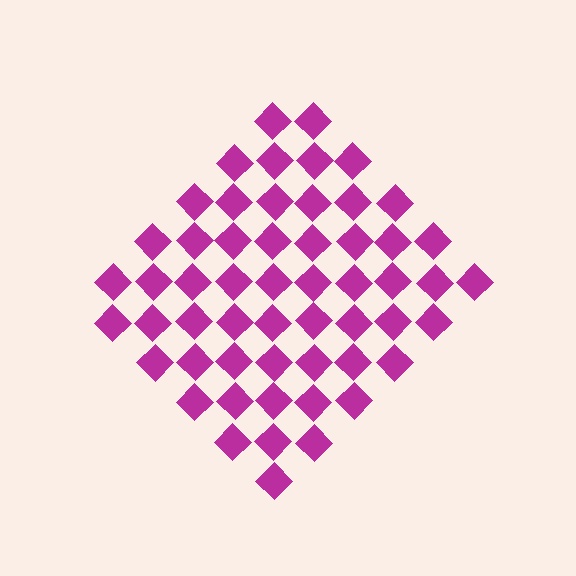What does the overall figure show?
The overall figure shows a diamond.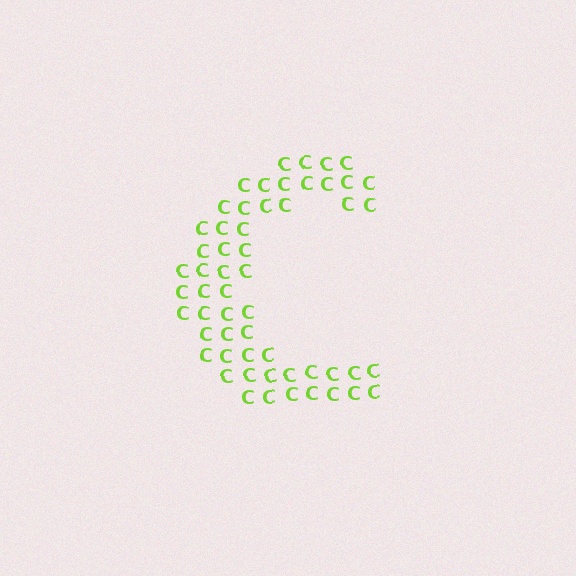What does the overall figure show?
The overall figure shows the letter C.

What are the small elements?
The small elements are letter C's.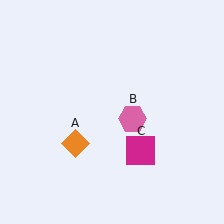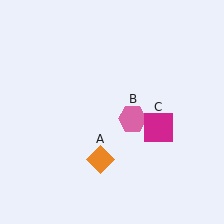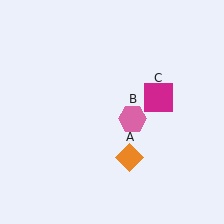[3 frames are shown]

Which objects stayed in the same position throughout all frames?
Pink hexagon (object B) remained stationary.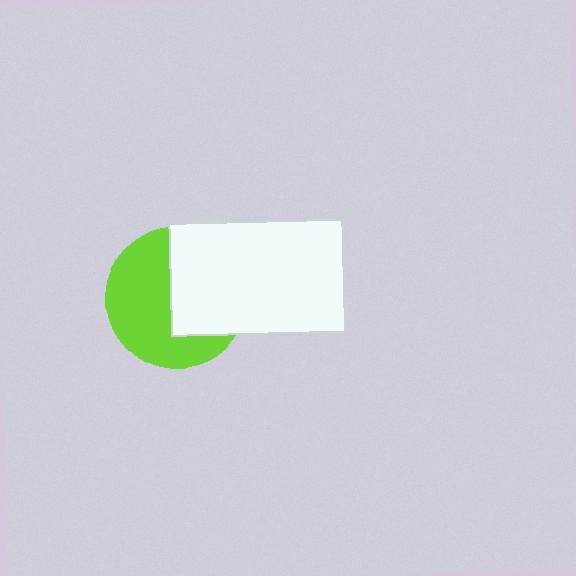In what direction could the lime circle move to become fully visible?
The lime circle could move left. That would shift it out from behind the white rectangle entirely.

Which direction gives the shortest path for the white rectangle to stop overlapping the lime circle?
Moving right gives the shortest separation.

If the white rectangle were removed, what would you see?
You would see the complete lime circle.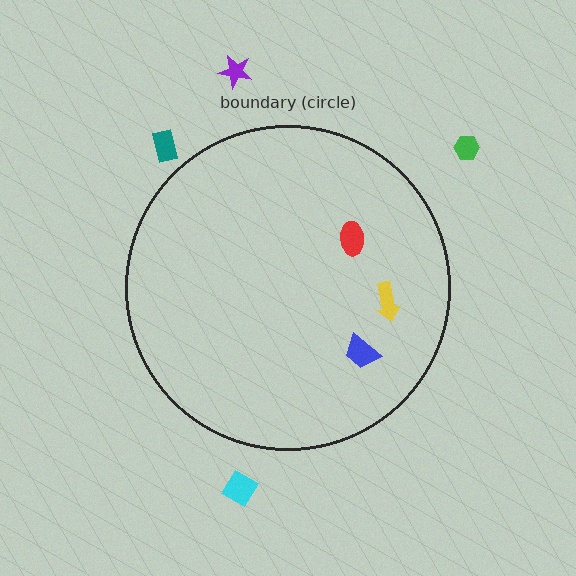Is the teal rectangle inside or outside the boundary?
Outside.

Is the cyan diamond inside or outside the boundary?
Outside.